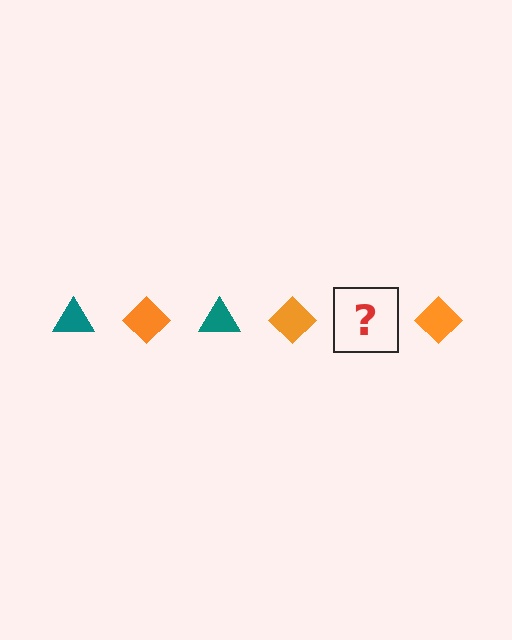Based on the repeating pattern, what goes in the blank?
The blank should be a teal triangle.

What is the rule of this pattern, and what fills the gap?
The rule is that the pattern alternates between teal triangle and orange diamond. The gap should be filled with a teal triangle.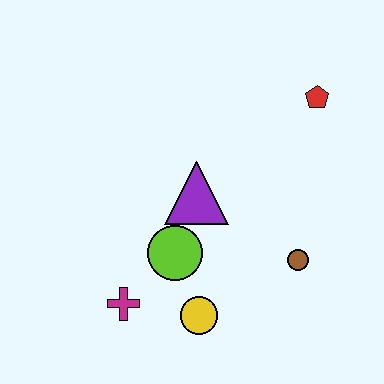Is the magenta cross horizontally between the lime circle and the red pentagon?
No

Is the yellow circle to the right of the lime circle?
Yes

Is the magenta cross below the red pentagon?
Yes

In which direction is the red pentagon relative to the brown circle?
The red pentagon is above the brown circle.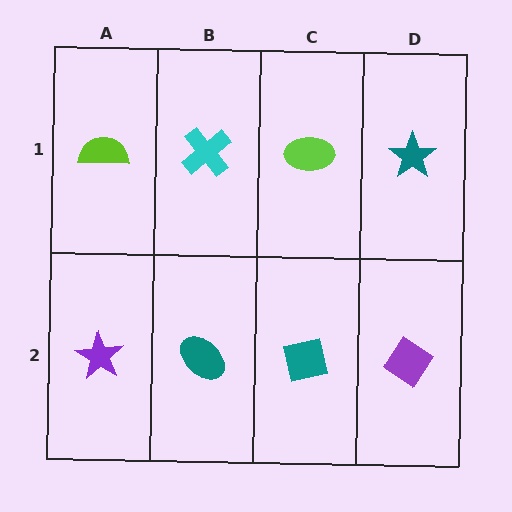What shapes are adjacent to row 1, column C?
A teal square (row 2, column C), a cyan cross (row 1, column B), a teal star (row 1, column D).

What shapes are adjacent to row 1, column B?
A teal ellipse (row 2, column B), a lime semicircle (row 1, column A), a lime ellipse (row 1, column C).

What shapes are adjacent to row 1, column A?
A purple star (row 2, column A), a cyan cross (row 1, column B).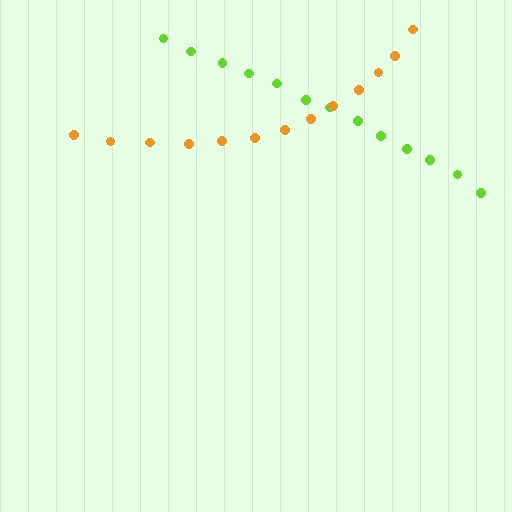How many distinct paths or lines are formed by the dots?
There are 2 distinct paths.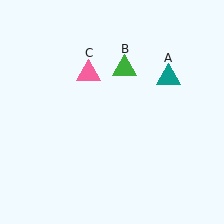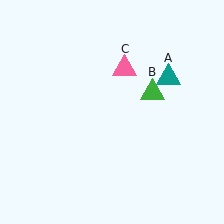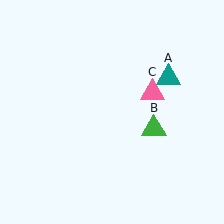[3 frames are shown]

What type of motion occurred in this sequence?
The green triangle (object B), pink triangle (object C) rotated clockwise around the center of the scene.